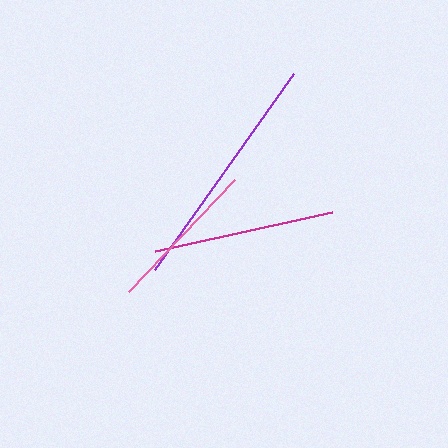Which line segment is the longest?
The purple line is the longest at approximately 241 pixels.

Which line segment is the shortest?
The pink line is the shortest at approximately 154 pixels.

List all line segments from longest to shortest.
From longest to shortest: purple, magenta, pink.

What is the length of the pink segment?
The pink segment is approximately 154 pixels long.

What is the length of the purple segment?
The purple segment is approximately 241 pixels long.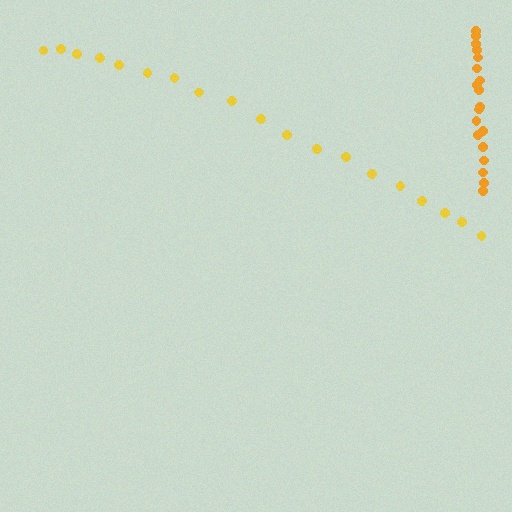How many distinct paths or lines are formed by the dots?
There are 2 distinct paths.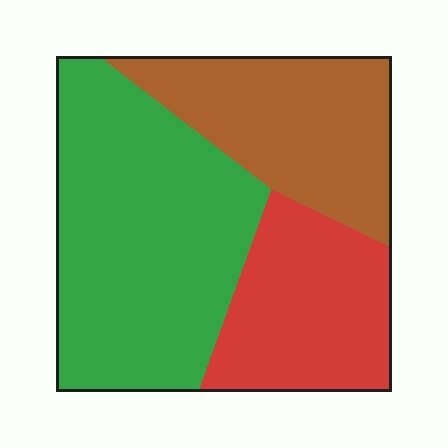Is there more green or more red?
Green.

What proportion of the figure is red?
Red covers roughly 25% of the figure.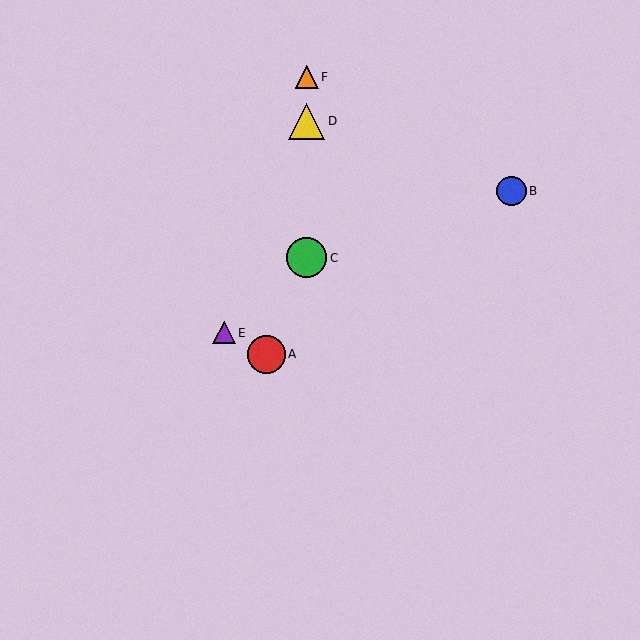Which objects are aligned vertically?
Objects C, D, F are aligned vertically.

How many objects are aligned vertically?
3 objects (C, D, F) are aligned vertically.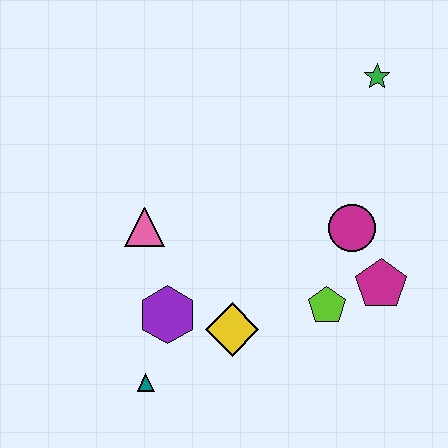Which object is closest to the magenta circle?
The magenta pentagon is closest to the magenta circle.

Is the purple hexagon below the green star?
Yes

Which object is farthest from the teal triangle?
The green star is farthest from the teal triangle.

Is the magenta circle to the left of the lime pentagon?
No